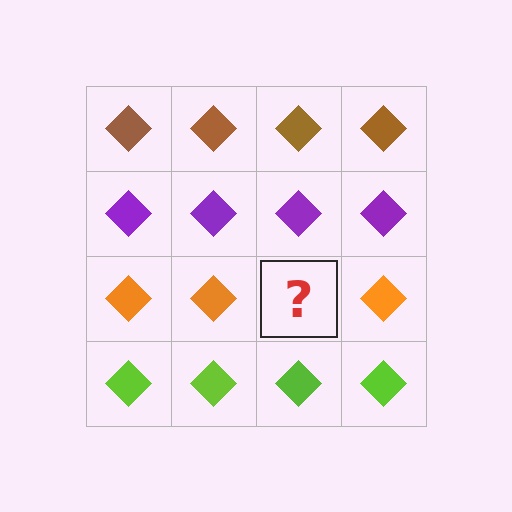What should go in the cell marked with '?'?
The missing cell should contain an orange diamond.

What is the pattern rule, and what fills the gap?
The rule is that each row has a consistent color. The gap should be filled with an orange diamond.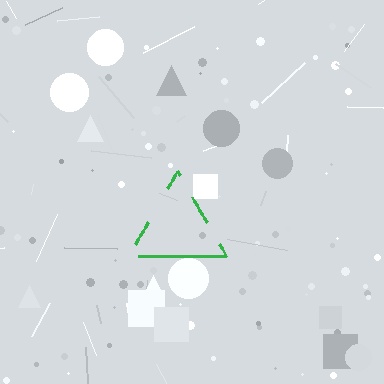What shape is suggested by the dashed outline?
The dashed outline suggests a triangle.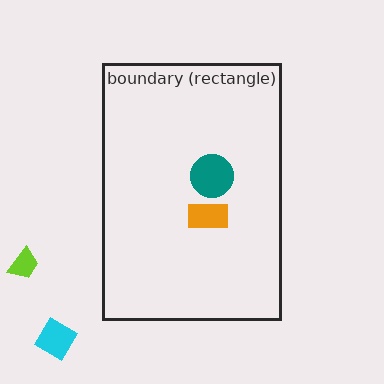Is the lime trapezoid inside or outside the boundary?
Outside.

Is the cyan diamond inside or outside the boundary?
Outside.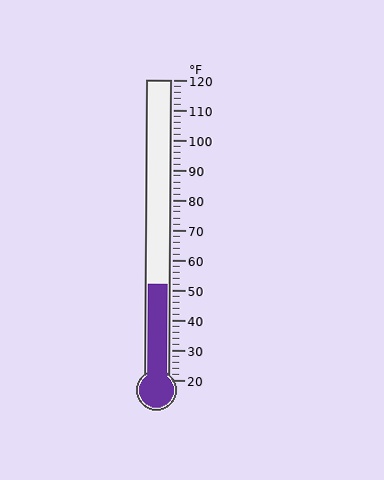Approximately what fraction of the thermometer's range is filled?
The thermometer is filled to approximately 30% of its range.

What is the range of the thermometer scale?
The thermometer scale ranges from 20°F to 120°F.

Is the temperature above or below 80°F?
The temperature is below 80°F.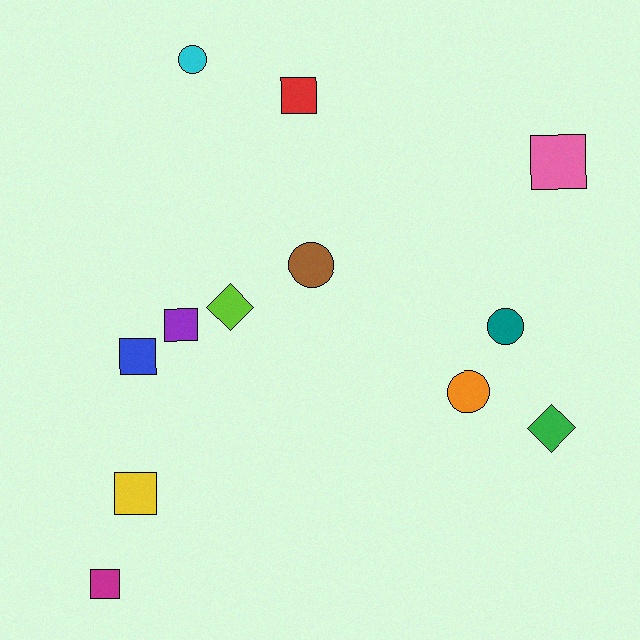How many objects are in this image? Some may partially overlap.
There are 12 objects.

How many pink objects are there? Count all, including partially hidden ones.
There is 1 pink object.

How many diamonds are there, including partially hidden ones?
There are 2 diamonds.